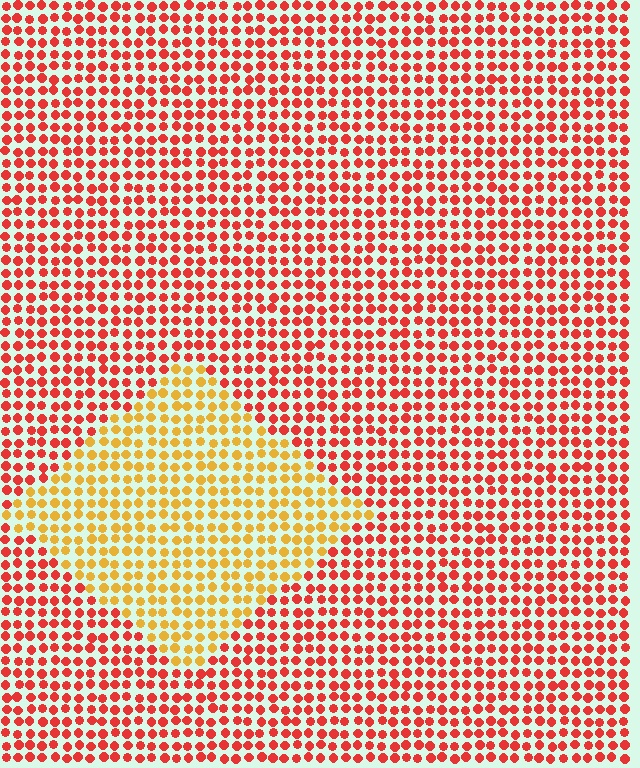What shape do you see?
I see a diamond.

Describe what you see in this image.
The image is filled with small red elements in a uniform arrangement. A diamond-shaped region is visible where the elements are tinted to a slightly different hue, forming a subtle color boundary.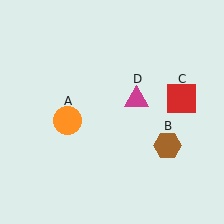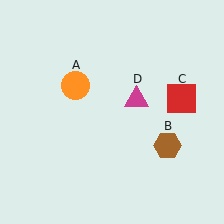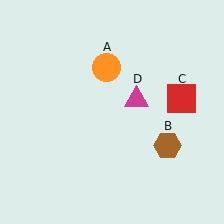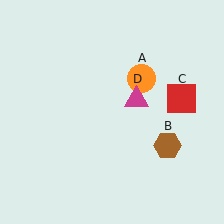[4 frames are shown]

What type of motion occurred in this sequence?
The orange circle (object A) rotated clockwise around the center of the scene.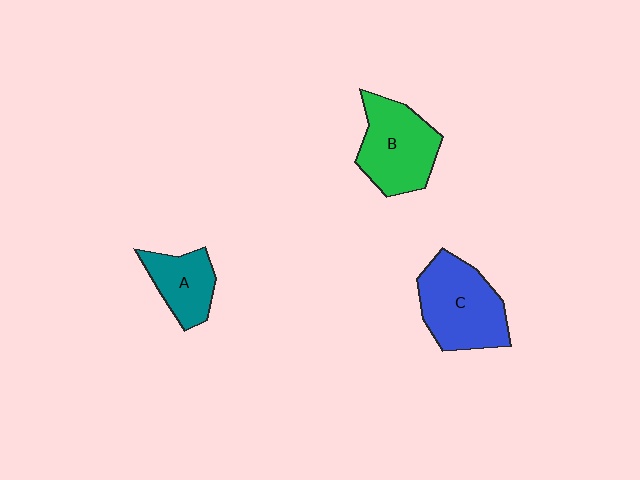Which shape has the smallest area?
Shape A (teal).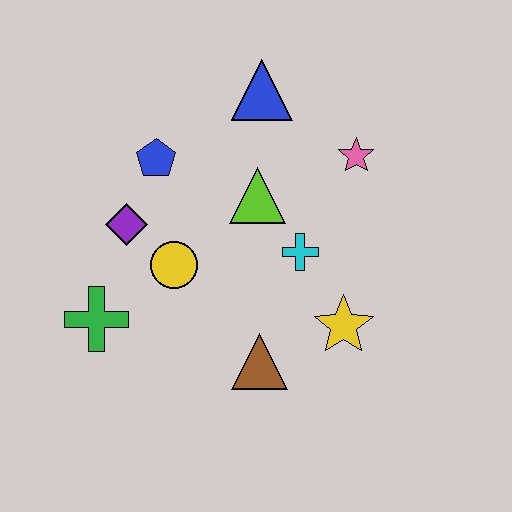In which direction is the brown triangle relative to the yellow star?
The brown triangle is to the left of the yellow star.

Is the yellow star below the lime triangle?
Yes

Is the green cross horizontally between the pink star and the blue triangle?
No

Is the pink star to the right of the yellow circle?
Yes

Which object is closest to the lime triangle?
The cyan cross is closest to the lime triangle.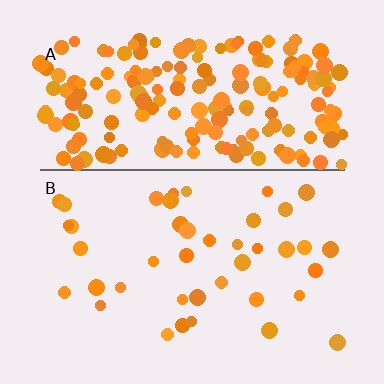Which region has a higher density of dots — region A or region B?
A (the top).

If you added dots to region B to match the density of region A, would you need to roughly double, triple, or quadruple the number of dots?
Approximately quadruple.